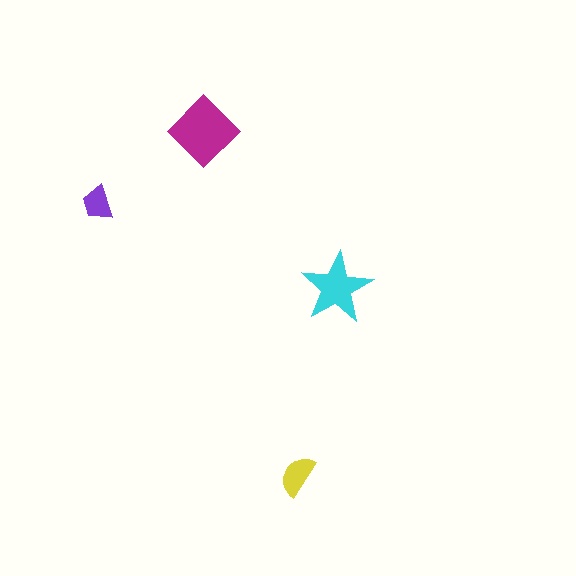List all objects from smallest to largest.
The purple trapezoid, the yellow semicircle, the cyan star, the magenta diamond.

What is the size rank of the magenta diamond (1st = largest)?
1st.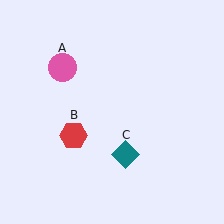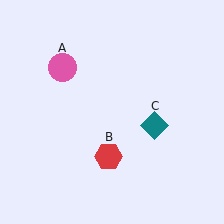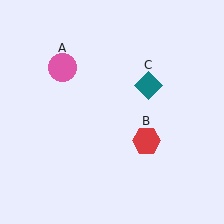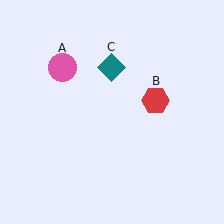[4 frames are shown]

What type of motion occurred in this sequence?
The red hexagon (object B), teal diamond (object C) rotated counterclockwise around the center of the scene.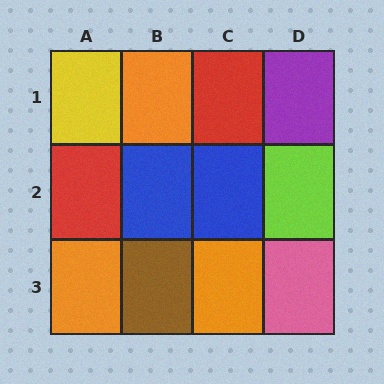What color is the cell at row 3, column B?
Brown.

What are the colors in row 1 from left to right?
Yellow, orange, red, purple.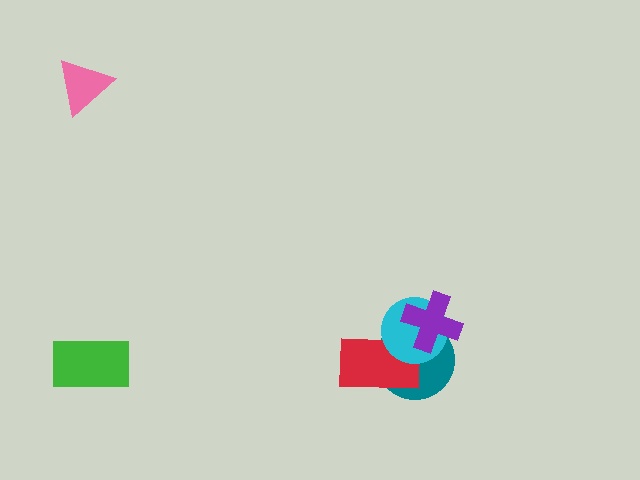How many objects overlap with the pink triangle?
0 objects overlap with the pink triangle.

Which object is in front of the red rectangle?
The cyan circle is in front of the red rectangle.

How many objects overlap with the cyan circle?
3 objects overlap with the cyan circle.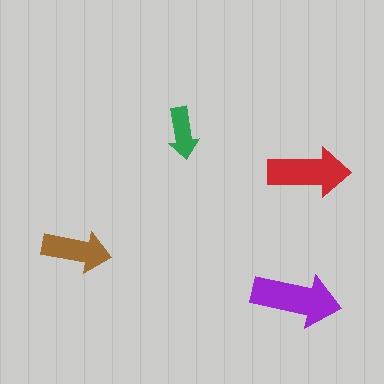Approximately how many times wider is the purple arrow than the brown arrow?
About 1.5 times wider.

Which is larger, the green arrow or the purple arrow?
The purple one.